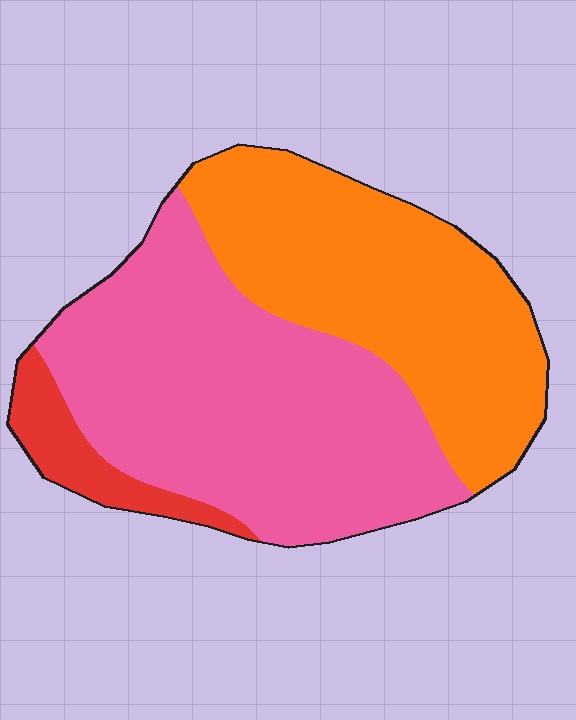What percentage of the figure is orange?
Orange takes up about two fifths (2/5) of the figure.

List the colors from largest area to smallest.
From largest to smallest: pink, orange, red.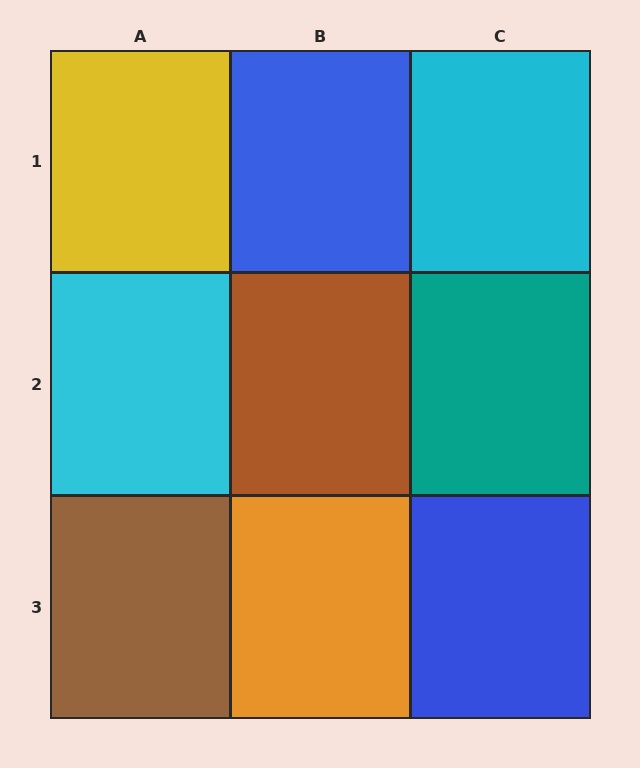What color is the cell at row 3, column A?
Brown.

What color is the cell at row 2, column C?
Teal.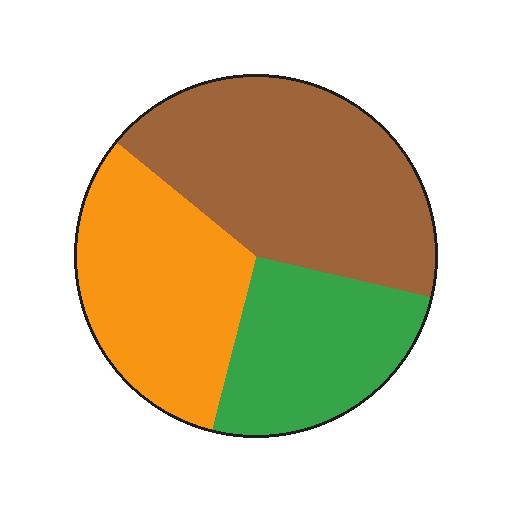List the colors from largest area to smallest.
From largest to smallest: brown, orange, green.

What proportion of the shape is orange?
Orange takes up about one third (1/3) of the shape.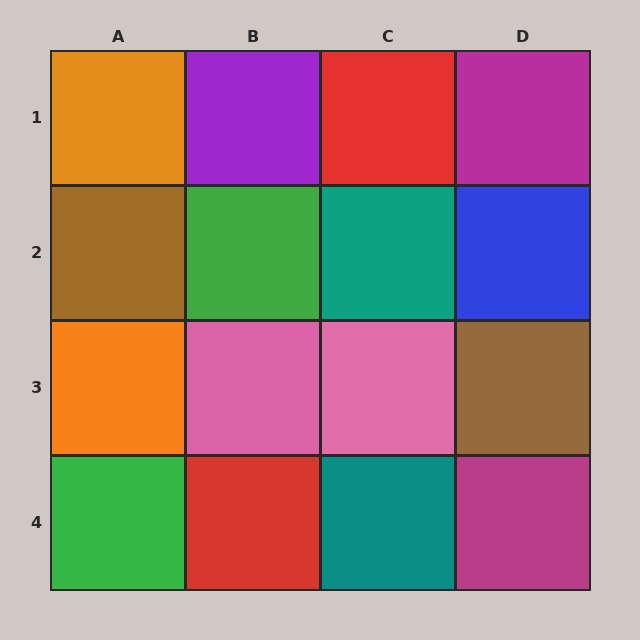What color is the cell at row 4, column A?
Green.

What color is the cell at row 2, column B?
Green.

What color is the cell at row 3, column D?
Brown.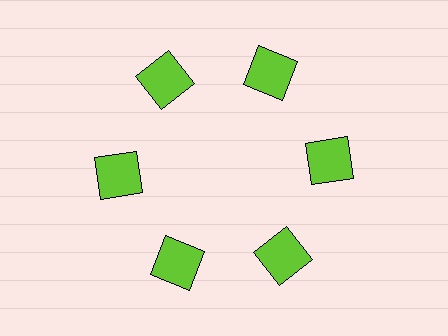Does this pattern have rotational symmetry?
Yes, this pattern has 6-fold rotational symmetry. It looks the same after rotating 60 degrees around the center.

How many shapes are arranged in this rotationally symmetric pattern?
There are 6 shapes, arranged in 6 groups of 1.